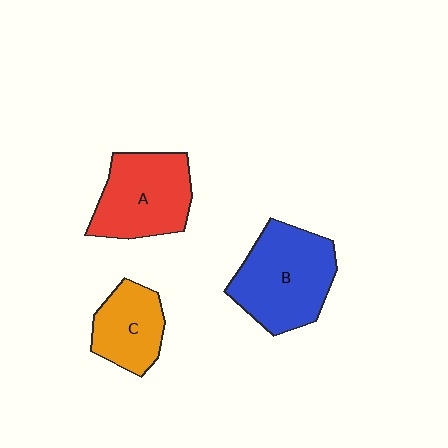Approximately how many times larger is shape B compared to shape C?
Approximately 1.6 times.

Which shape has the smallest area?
Shape C (orange).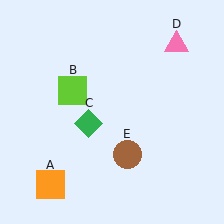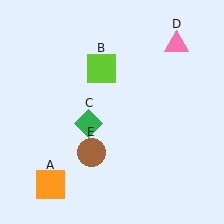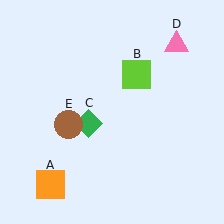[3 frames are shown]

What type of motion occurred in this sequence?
The lime square (object B), brown circle (object E) rotated clockwise around the center of the scene.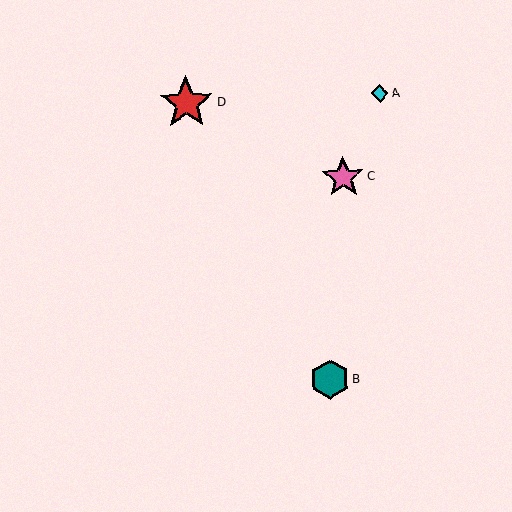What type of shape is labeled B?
Shape B is a teal hexagon.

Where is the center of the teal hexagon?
The center of the teal hexagon is at (330, 379).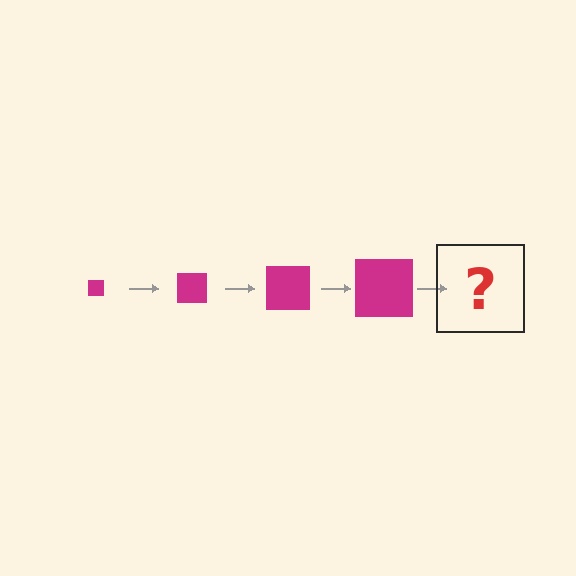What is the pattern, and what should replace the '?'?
The pattern is that the square gets progressively larger each step. The '?' should be a magenta square, larger than the previous one.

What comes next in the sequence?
The next element should be a magenta square, larger than the previous one.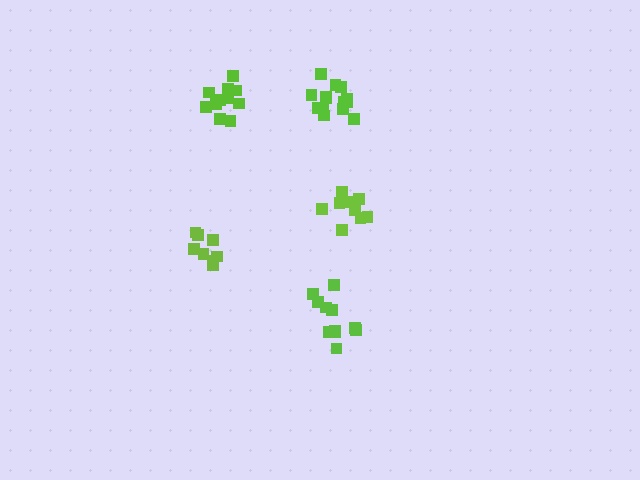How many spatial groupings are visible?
There are 5 spatial groupings.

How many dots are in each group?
Group 1: 14 dots, Group 2: 11 dots, Group 3: 8 dots, Group 4: 9 dots, Group 5: 11 dots (53 total).